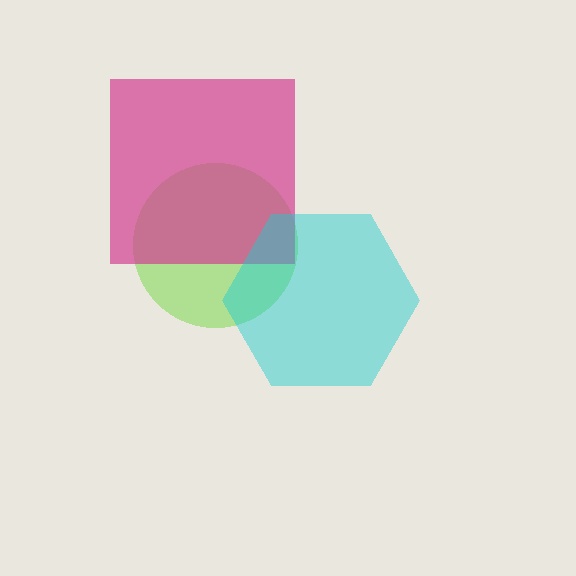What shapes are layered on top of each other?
The layered shapes are: a lime circle, a magenta square, a cyan hexagon.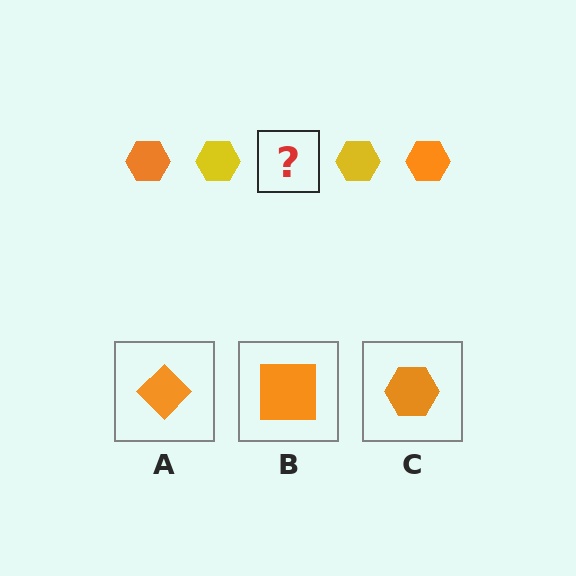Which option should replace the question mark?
Option C.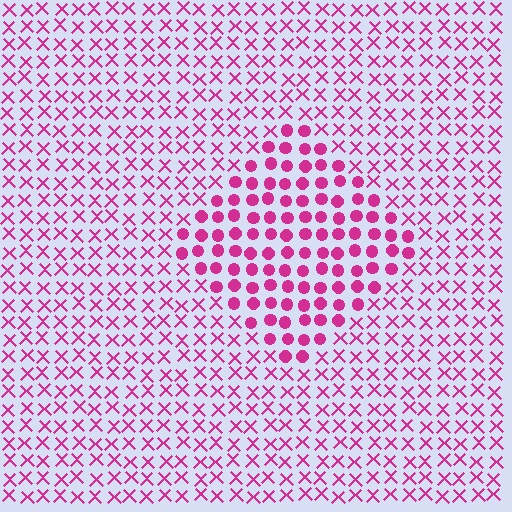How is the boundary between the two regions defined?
The boundary is defined by a change in element shape: circles inside vs. X marks outside. All elements share the same color and spacing.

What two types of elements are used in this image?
The image uses circles inside the diamond region and X marks outside it.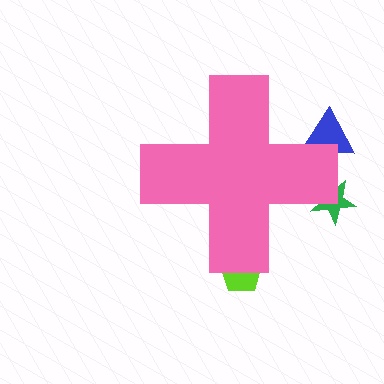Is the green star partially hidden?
Yes, the green star is partially hidden behind the pink cross.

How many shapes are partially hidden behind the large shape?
3 shapes are partially hidden.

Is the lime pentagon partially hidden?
Yes, the lime pentagon is partially hidden behind the pink cross.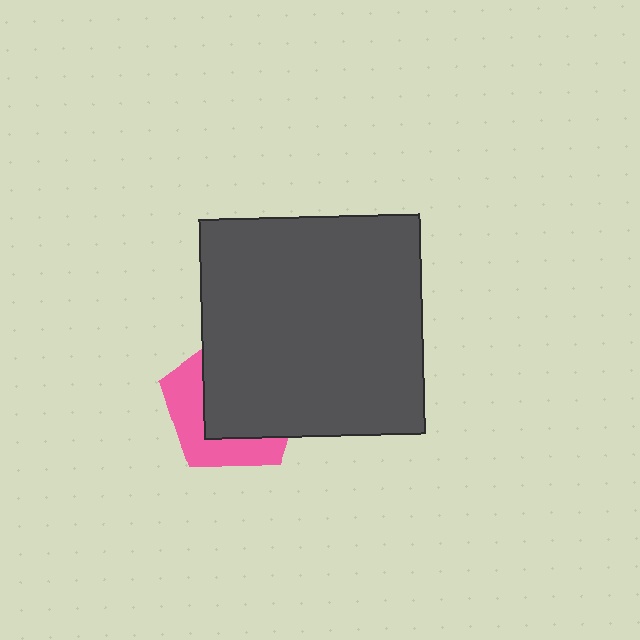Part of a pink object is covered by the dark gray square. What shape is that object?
It is a pentagon.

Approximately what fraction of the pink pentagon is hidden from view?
Roughly 62% of the pink pentagon is hidden behind the dark gray square.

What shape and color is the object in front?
The object in front is a dark gray square.